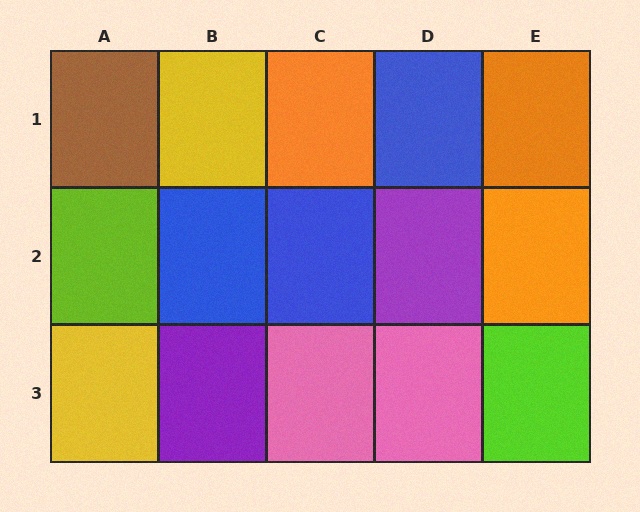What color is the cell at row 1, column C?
Orange.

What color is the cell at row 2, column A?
Lime.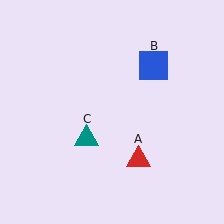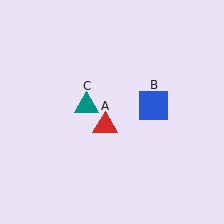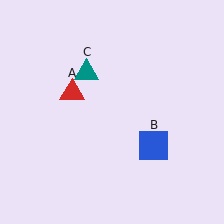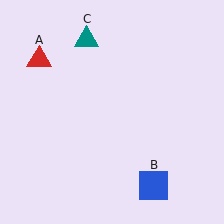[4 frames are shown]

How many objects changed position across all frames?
3 objects changed position: red triangle (object A), blue square (object B), teal triangle (object C).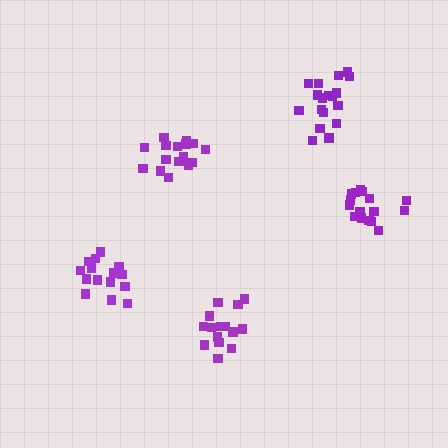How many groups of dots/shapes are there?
There are 5 groups.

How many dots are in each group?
Group 1: 18 dots, Group 2: 16 dots, Group 3: 16 dots, Group 4: 15 dots, Group 5: 15 dots (80 total).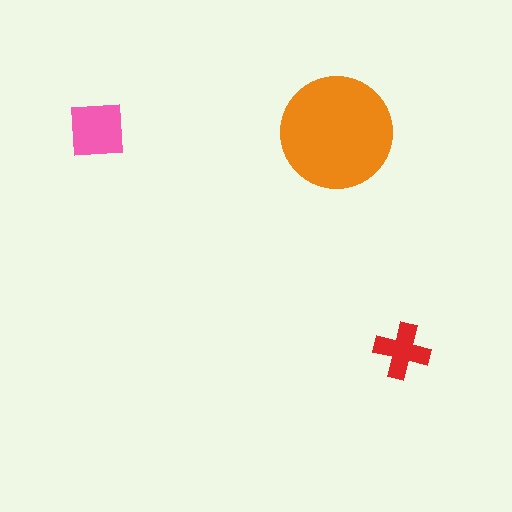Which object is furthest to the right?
The red cross is rightmost.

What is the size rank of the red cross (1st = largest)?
3rd.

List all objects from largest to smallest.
The orange circle, the pink square, the red cross.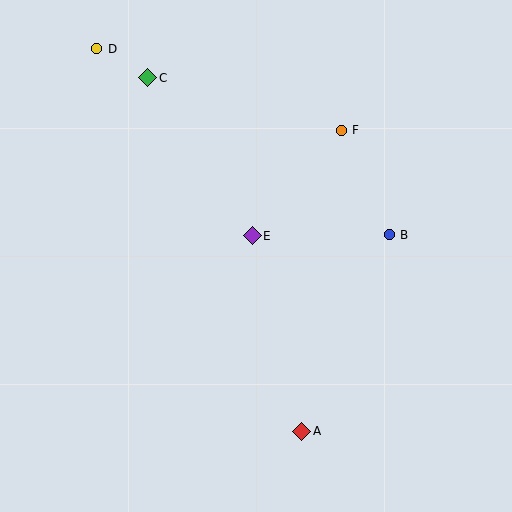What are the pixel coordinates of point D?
Point D is at (97, 49).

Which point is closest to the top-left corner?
Point D is closest to the top-left corner.